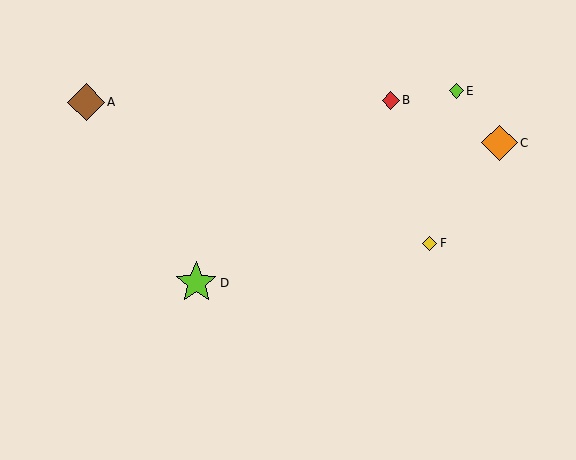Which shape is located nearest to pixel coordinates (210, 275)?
The lime star (labeled D) at (196, 283) is nearest to that location.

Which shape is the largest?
The lime star (labeled D) is the largest.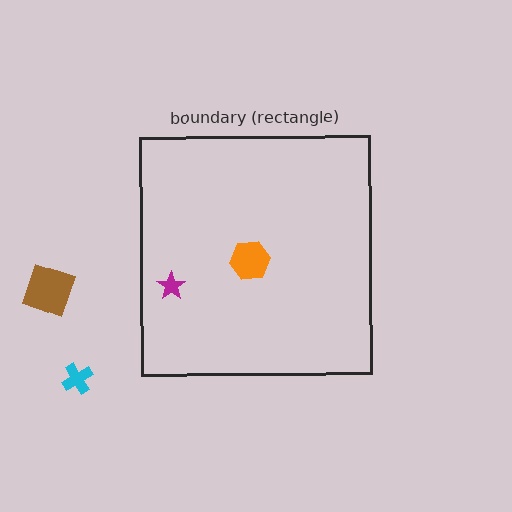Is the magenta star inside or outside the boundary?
Inside.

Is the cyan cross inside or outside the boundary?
Outside.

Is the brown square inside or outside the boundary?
Outside.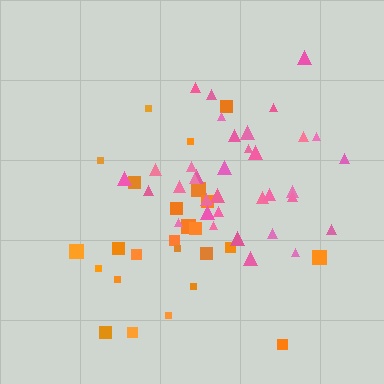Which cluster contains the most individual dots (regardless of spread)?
Pink (35).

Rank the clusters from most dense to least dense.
pink, orange.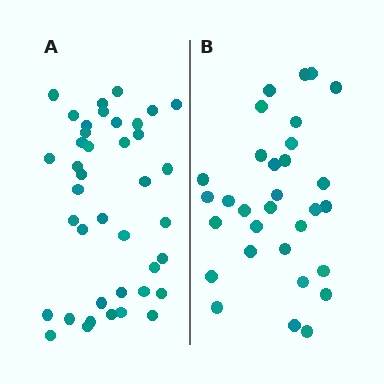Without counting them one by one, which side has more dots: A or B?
Region A (the left region) has more dots.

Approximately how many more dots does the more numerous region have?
Region A has roughly 8 or so more dots than region B.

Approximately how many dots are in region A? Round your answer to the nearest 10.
About 40 dots.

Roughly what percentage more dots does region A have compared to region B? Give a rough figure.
About 30% more.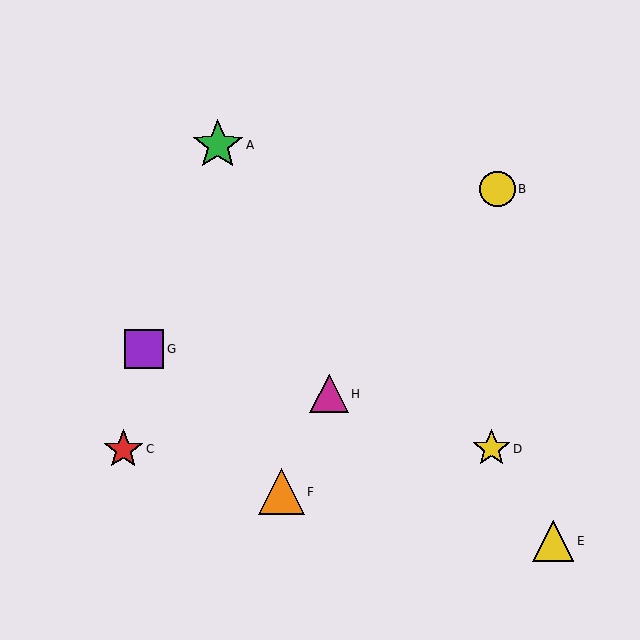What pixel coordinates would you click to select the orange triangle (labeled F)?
Click at (282, 492) to select the orange triangle F.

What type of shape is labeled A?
Shape A is a green star.